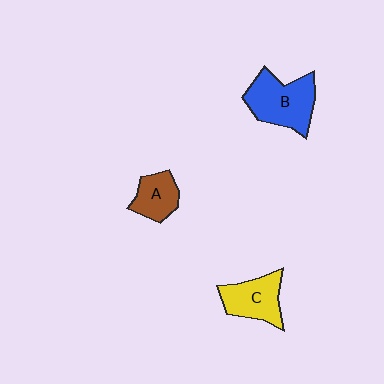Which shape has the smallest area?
Shape A (brown).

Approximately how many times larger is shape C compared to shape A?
Approximately 1.3 times.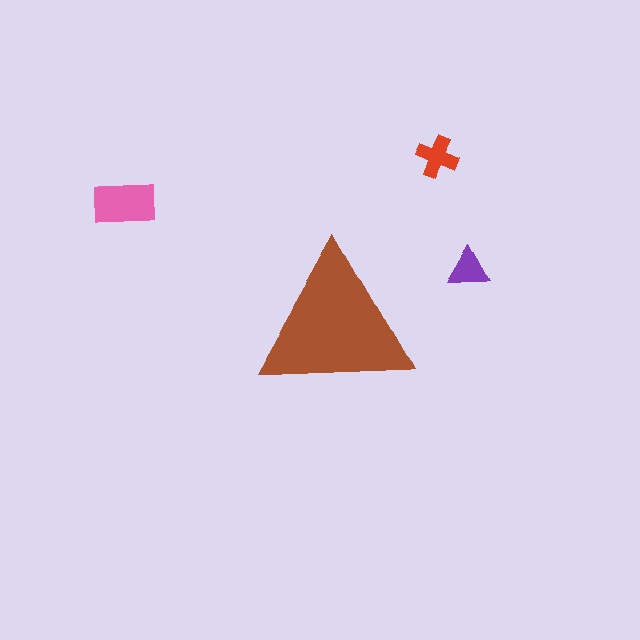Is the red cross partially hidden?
No, the red cross is fully visible.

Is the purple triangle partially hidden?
No, the purple triangle is fully visible.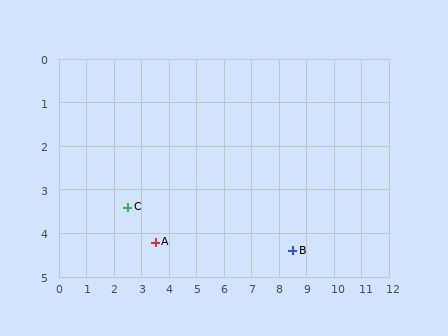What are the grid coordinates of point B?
Point B is at approximately (8.5, 4.4).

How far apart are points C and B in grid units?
Points C and B are about 6.1 grid units apart.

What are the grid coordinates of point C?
Point C is at approximately (2.5, 3.4).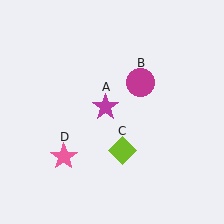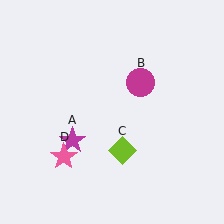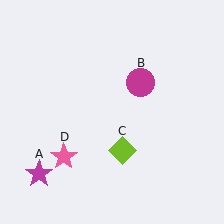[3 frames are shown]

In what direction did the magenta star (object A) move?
The magenta star (object A) moved down and to the left.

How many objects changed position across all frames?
1 object changed position: magenta star (object A).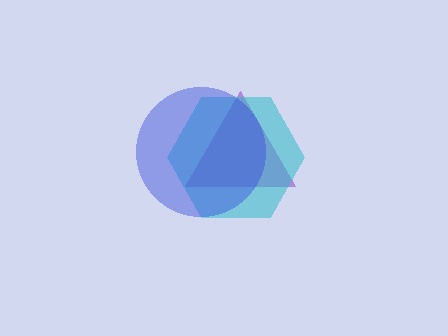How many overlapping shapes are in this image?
There are 3 overlapping shapes in the image.